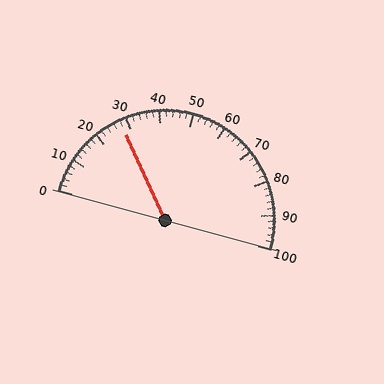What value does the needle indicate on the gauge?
The needle indicates approximately 28.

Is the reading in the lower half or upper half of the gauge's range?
The reading is in the lower half of the range (0 to 100).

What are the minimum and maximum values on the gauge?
The gauge ranges from 0 to 100.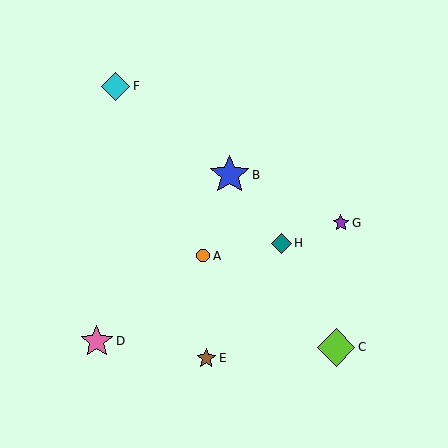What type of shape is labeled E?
Shape E is a brown star.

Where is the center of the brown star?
The center of the brown star is at (206, 358).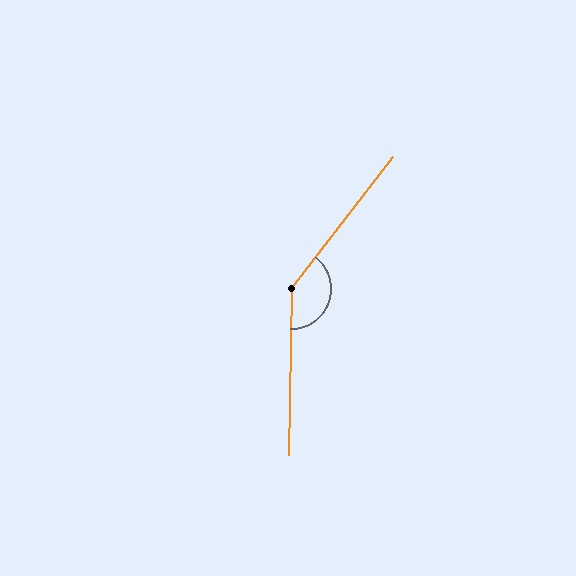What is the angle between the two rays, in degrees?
Approximately 143 degrees.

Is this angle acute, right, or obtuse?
It is obtuse.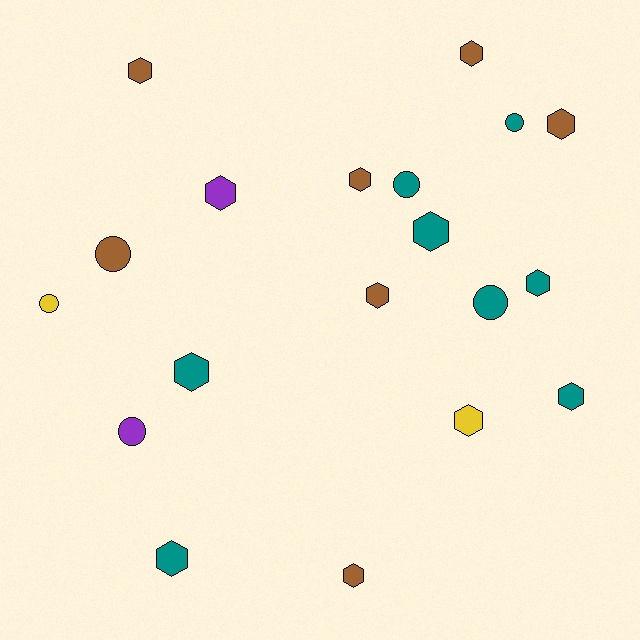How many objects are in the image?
There are 19 objects.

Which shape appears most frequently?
Hexagon, with 13 objects.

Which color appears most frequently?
Teal, with 8 objects.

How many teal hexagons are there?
There are 5 teal hexagons.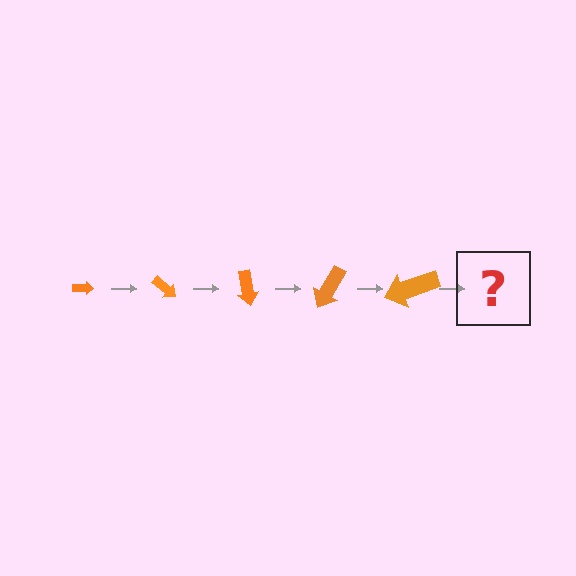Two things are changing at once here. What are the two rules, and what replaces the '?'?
The two rules are that the arrow grows larger each step and it rotates 40 degrees each step. The '?' should be an arrow, larger than the previous one and rotated 200 degrees from the start.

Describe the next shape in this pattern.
It should be an arrow, larger than the previous one and rotated 200 degrees from the start.